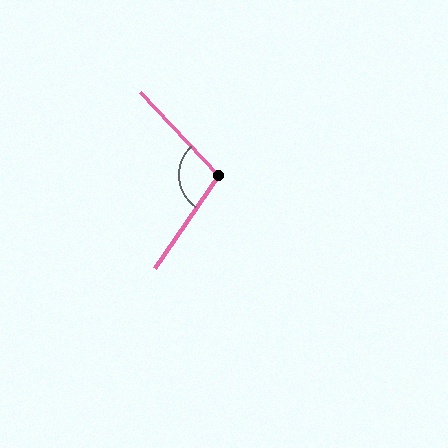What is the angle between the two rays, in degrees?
Approximately 103 degrees.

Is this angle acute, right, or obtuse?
It is obtuse.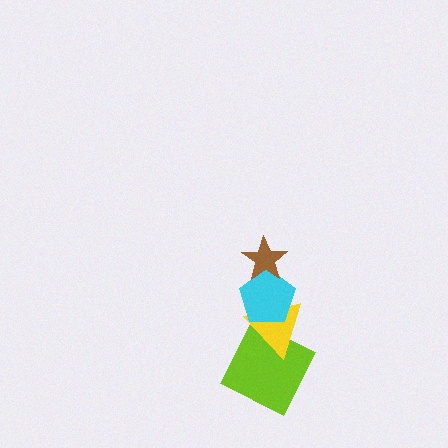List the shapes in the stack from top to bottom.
From top to bottom: the brown star, the cyan pentagon, the yellow triangle, the lime square.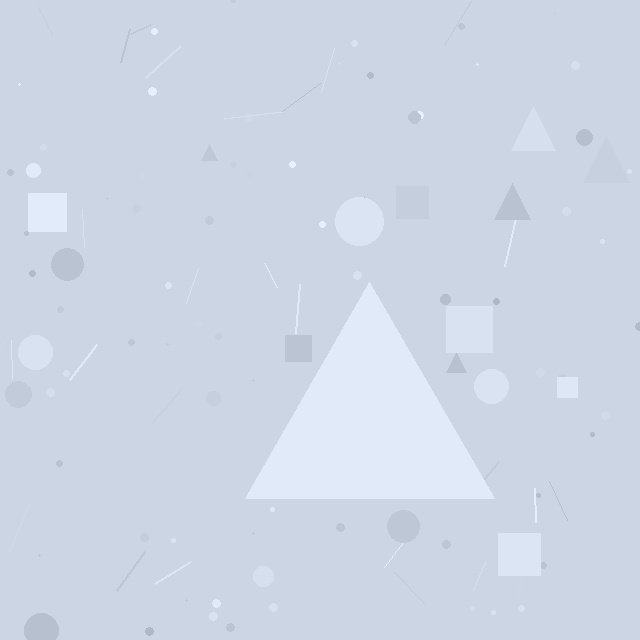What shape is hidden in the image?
A triangle is hidden in the image.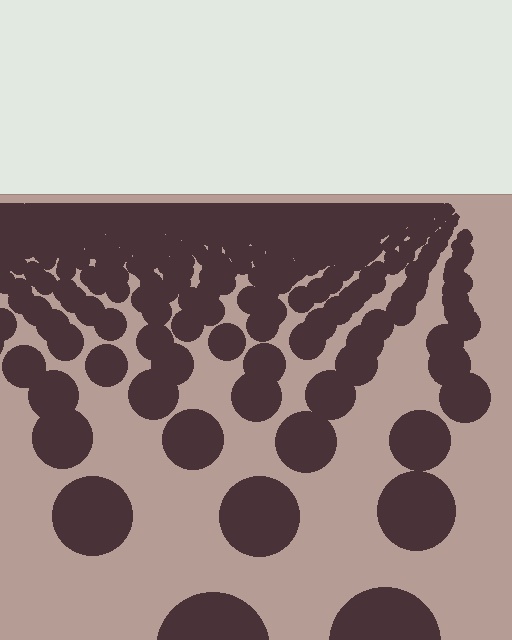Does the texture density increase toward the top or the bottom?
Density increases toward the top.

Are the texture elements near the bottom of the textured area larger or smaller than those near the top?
Larger. Near the bottom, elements are closer to the viewer and appear at a bigger on-screen size.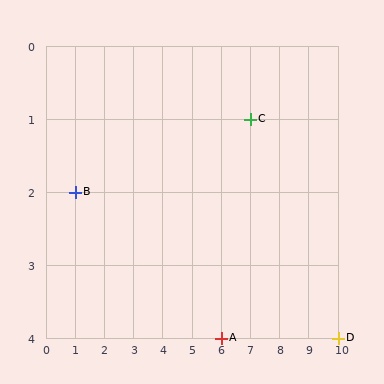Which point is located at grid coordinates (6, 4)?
Point A is at (6, 4).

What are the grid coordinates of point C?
Point C is at grid coordinates (7, 1).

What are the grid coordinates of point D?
Point D is at grid coordinates (10, 4).